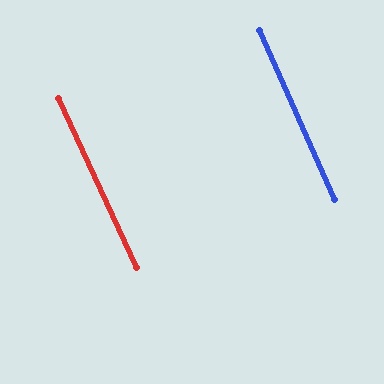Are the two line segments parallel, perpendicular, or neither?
Parallel — their directions differ by only 0.5°.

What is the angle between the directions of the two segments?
Approximately 0 degrees.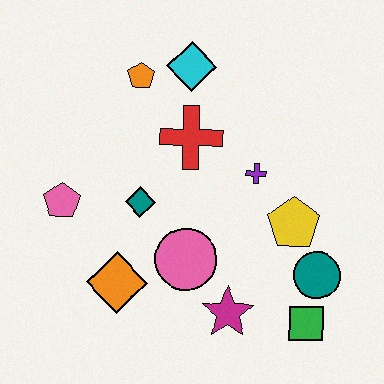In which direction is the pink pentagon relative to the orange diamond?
The pink pentagon is above the orange diamond.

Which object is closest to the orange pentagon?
The cyan diamond is closest to the orange pentagon.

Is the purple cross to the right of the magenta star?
Yes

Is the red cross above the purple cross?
Yes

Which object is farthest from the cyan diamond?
The green square is farthest from the cyan diamond.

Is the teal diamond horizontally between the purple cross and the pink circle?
No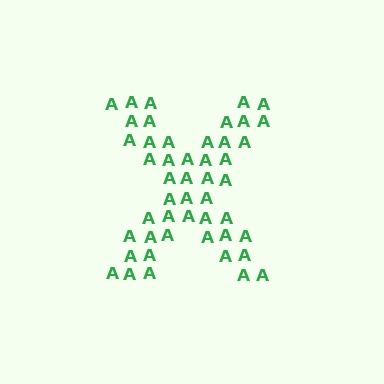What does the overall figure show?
The overall figure shows the letter X.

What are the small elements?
The small elements are letter A's.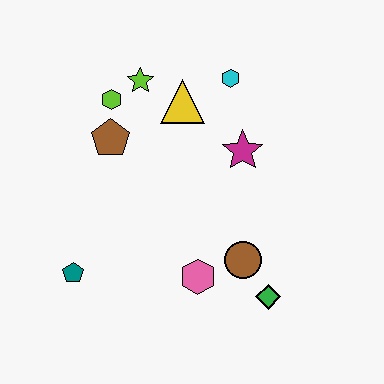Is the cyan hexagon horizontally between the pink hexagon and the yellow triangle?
No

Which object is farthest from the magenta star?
The teal pentagon is farthest from the magenta star.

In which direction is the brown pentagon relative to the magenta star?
The brown pentagon is to the left of the magenta star.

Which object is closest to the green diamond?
The brown circle is closest to the green diamond.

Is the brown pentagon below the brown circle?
No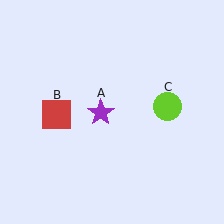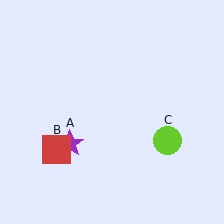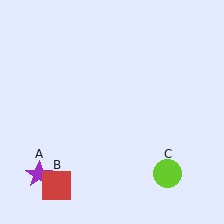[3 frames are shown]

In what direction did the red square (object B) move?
The red square (object B) moved down.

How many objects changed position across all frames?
3 objects changed position: purple star (object A), red square (object B), lime circle (object C).